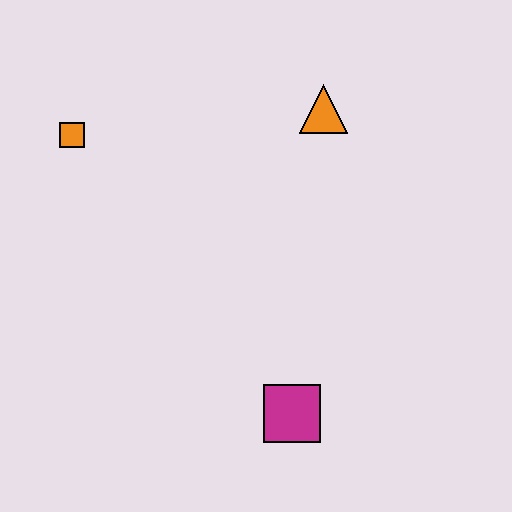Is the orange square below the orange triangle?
Yes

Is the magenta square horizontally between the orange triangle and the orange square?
Yes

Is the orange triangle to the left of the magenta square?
No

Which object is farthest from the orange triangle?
The magenta square is farthest from the orange triangle.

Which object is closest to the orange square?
The orange triangle is closest to the orange square.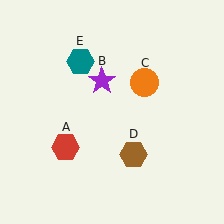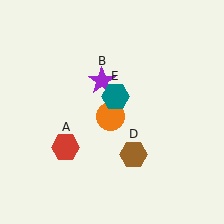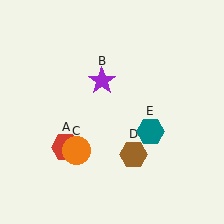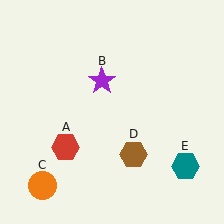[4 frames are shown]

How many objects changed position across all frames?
2 objects changed position: orange circle (object C), teal hexagon (object E).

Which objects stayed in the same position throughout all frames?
Red hexagon (object A) and purple star (object B) and brown hexagon (object D) remained stationary.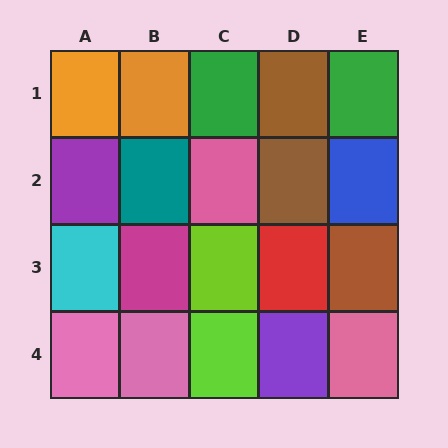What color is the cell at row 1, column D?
Brown.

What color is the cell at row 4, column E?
Pink.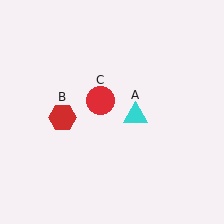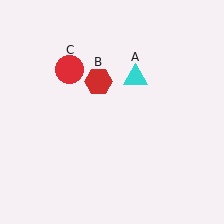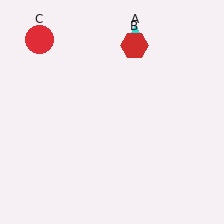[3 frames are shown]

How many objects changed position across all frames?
3 objects changed position: cyan triangle (object A), red hexagon (object B), red circle (object C).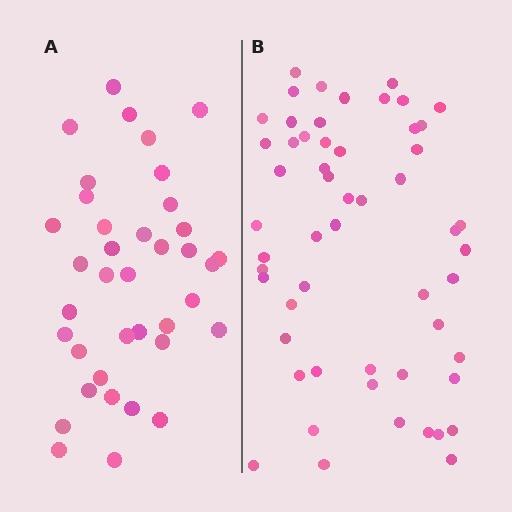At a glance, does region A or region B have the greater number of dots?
Region B (the right region) has more dots.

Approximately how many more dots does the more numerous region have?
Region B has approximately 15 more dots than region A.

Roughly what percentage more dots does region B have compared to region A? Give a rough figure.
About 45% more.